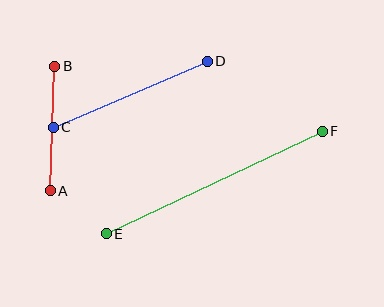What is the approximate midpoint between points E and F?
The midpoint is at approximately (214, 182) pixels.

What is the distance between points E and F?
The distance is approximately 239 pixels.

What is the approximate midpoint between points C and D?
The midpoint is at approximately (130, 94) pixels.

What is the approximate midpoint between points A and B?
The midpoint is at approximately (52, 129) pixels.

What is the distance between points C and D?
The distance is approximately 167 pixels.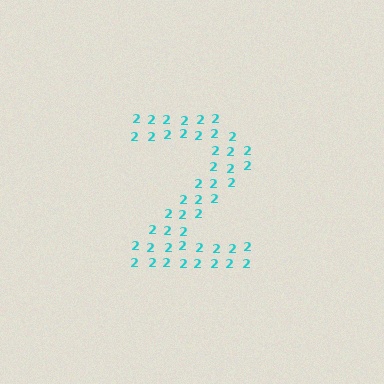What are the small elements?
The small elements are digit 2's.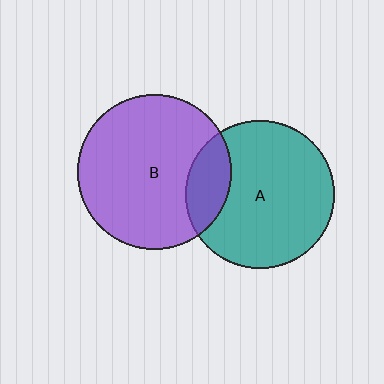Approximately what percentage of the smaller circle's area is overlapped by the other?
Approximately 20%.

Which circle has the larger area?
Circle B (purple).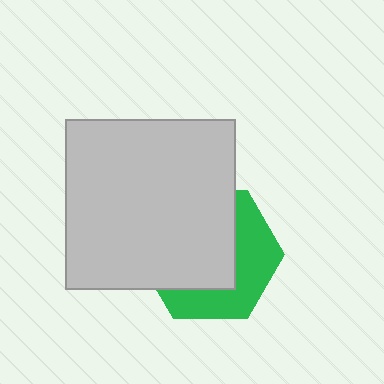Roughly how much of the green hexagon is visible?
A small part of it is visible (roughly 42%).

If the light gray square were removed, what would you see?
You would see the complete green hexagon.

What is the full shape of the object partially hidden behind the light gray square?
The partially hidden object is a green hexagon.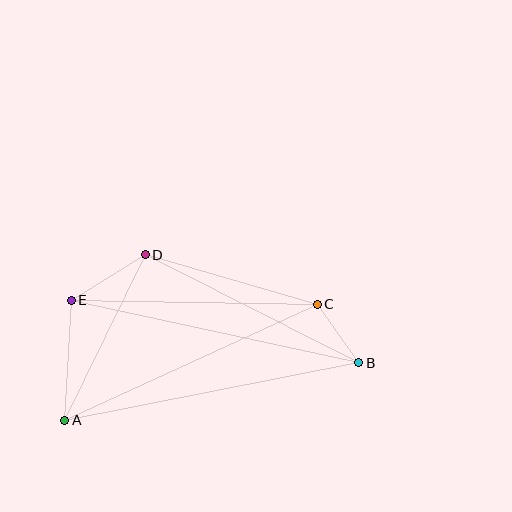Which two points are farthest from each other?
Points A and B are farthest from each other.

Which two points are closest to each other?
Points B and C are closest to each other.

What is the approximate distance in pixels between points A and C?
The distance between A and C is approximately 278 pixels.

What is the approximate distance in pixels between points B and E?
The distance between B and E is approximately 294 pixels.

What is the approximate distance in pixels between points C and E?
The distance between C and E is approximately 246 pixels.